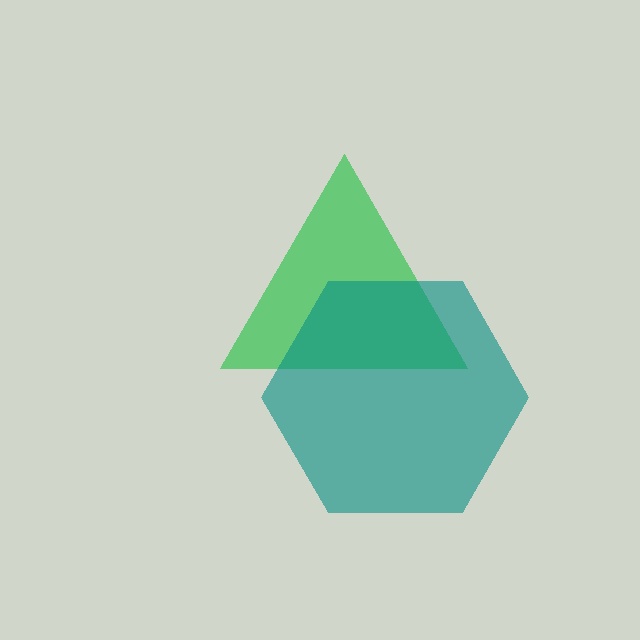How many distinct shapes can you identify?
There are 2 distinct shapes: a green triangle, a teal hexagon.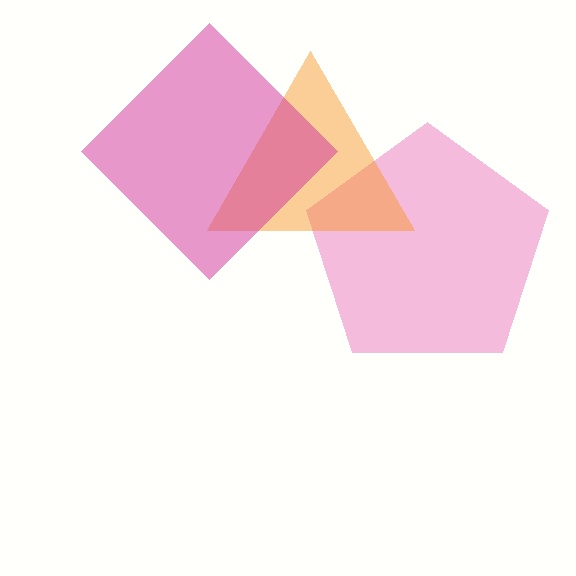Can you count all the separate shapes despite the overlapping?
Yes, there are 3 separate shapes.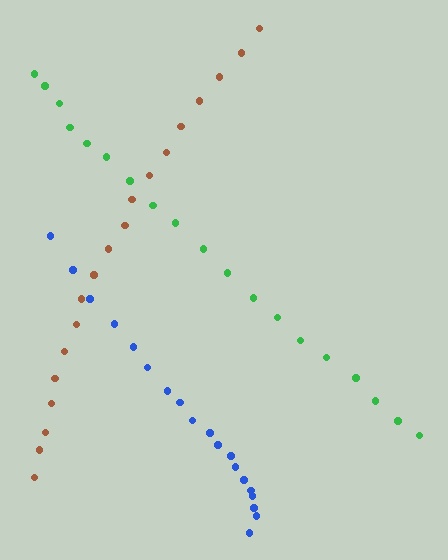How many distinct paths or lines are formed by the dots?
There are 3 distinct paths.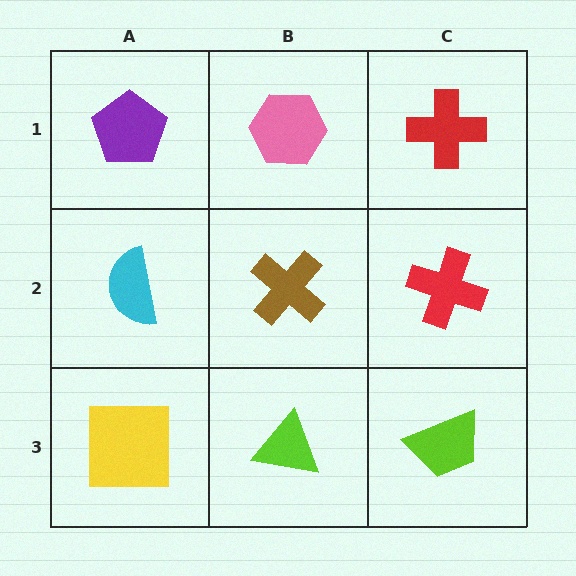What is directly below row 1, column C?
A red cross.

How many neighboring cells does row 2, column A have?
3.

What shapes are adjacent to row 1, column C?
A red cross (row 2, column C), a pink hexagon (row 1, column B).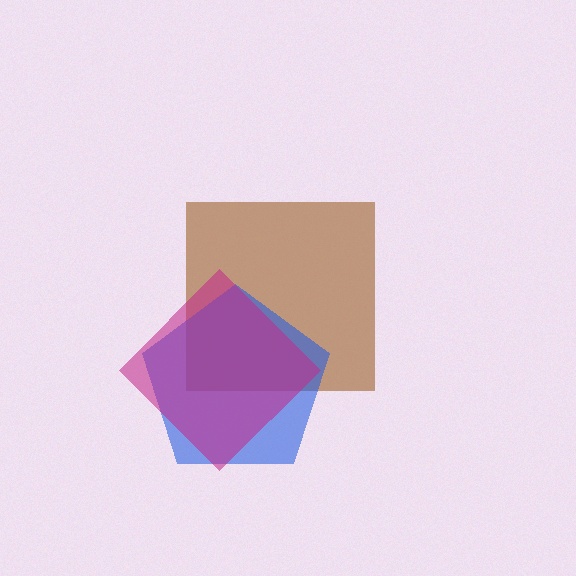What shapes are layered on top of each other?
The layered shapes are: a brown square, a blue pentagon, a magenta diamond.